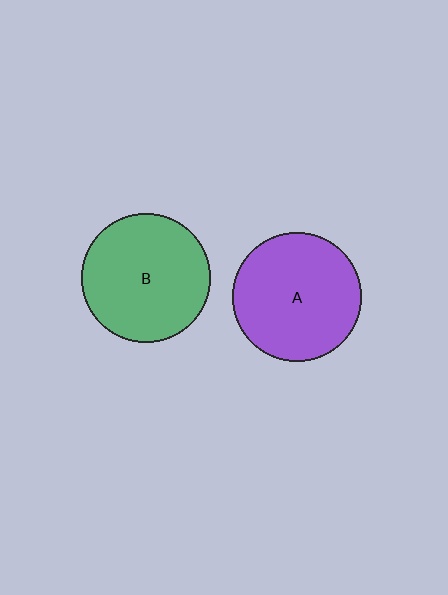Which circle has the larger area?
Circle B (green).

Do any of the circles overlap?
No, none of the circles overlap.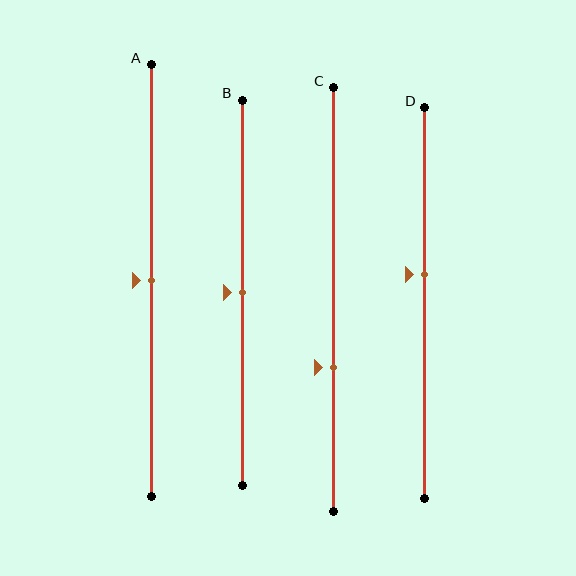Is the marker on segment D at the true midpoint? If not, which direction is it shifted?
No, the marker on segment D is shifted upward by about 7% of the segment length.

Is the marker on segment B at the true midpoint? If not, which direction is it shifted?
Yes, the marker on segment B is at the true midpoint.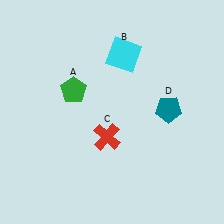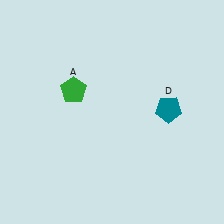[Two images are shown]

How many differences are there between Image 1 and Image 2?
There are 2 differences between the two images.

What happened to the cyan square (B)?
The cyan square (B) was removed in Image 2. It was in the top-right area of Image 1.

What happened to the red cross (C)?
The red cross (C) was removed in Image 2. It was in the bottom-left area of Image 1.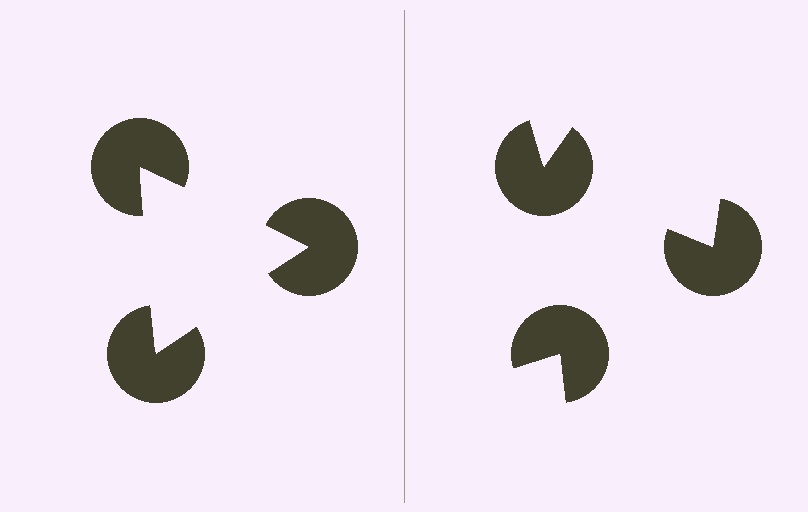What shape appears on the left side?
An illusory triangle.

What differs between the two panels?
The pac-man discs are positioned identically on both sides; only the wedge orientations differ. On the left they align to a triangle; on the right they are misaligned.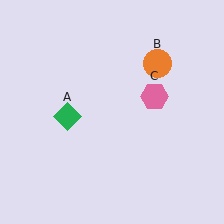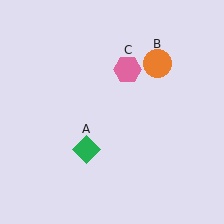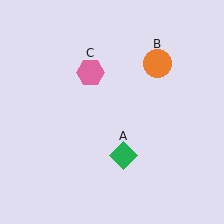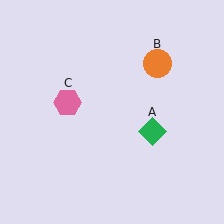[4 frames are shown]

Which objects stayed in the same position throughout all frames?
Orange circle (object B) remained stationary.